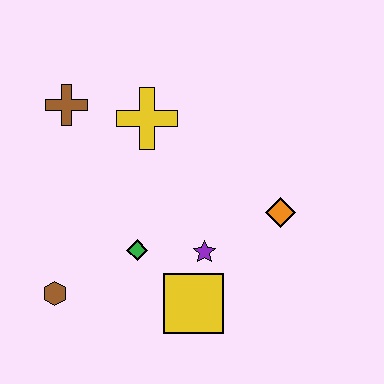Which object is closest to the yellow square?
The purple star is closest to the yellow square.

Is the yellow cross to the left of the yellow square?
Yes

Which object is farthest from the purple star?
The brown cross is farthest from the purple star.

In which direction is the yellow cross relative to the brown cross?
The yellow cross is to the right of the brown cross.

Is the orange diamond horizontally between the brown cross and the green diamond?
No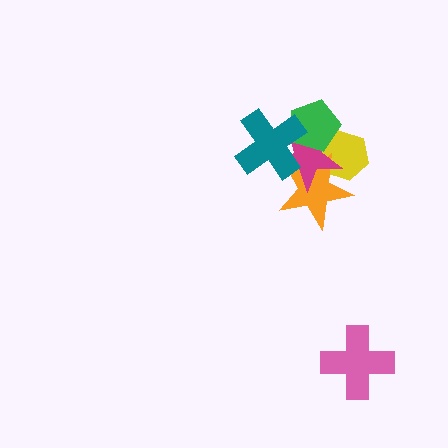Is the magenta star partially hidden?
Yes, it is partially covered by another shape.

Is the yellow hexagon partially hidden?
Yes, it is partially covered by another shape.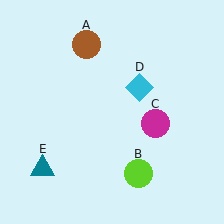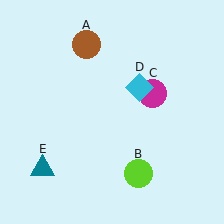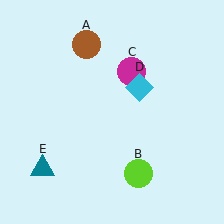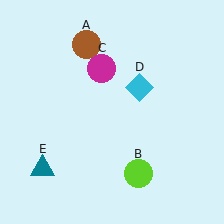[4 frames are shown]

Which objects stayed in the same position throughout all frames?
Brown circle (object A) and lime circle (object B) and cyan diamond (object D) and teal triangle (object E) remained stationary.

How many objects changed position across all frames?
1 object changed position: magenta circle (object C).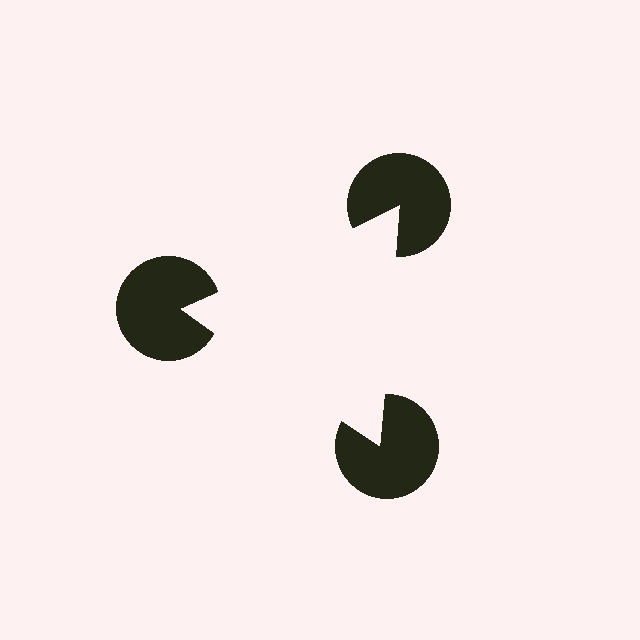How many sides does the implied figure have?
3 sides.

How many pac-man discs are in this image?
There are 3 — one at each vertex of the illusory triangle.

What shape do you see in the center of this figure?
An illusory triangle — its edges are inferred from the aligned wedge cuts in the pac-man discs, not physically drawn.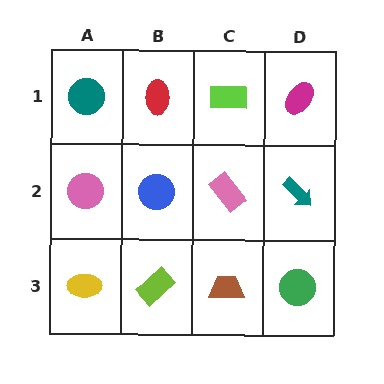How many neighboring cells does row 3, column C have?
3.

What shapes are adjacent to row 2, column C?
A lime rectangle (row 1, column C), a brown trapezoid (row 3, column C), a blue circle (row 2, column B), a teal arrow (row 2, column D).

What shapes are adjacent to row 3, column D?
A teal arrow (row 2, column D), a brown trapezoid (row 3, column C).